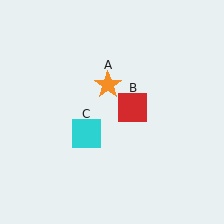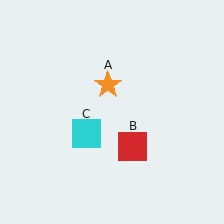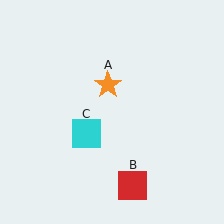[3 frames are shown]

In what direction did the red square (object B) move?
The red square (object B) moved down.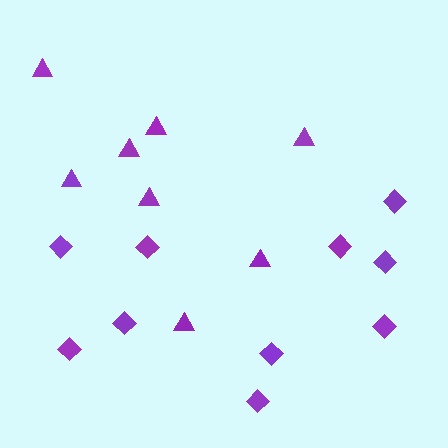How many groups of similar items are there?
There are 2 groups: one group of triangles (8) and one group of diamonds (10).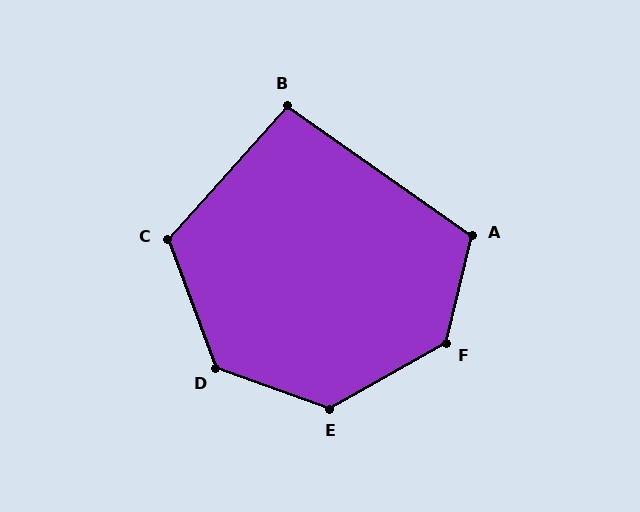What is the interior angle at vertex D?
Approximately 130 degrees (obtuse).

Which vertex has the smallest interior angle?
B, at approximately 97 degrees.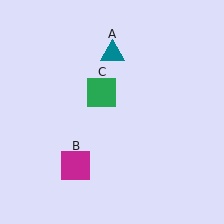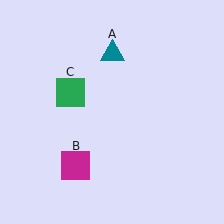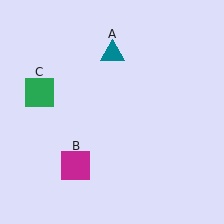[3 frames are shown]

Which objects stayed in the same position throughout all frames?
Teal triangle (object A) and magenta square (object B) remained stationary.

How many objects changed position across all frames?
1 object changed position: green square (object C).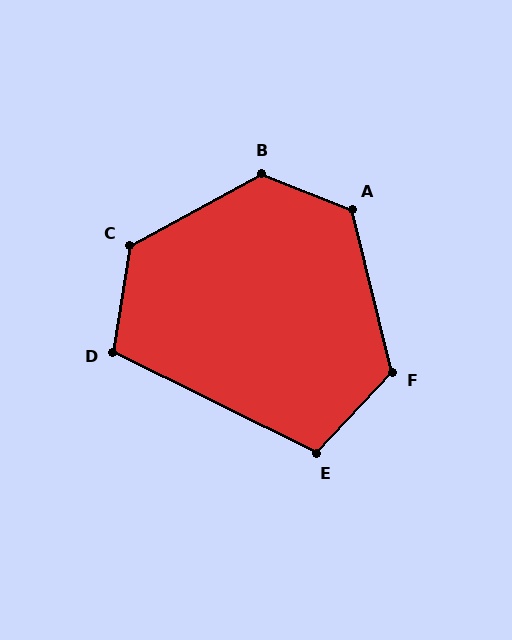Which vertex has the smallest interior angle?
E, at approximately 107 degrees.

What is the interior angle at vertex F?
Approximately 123 degrees (obtuse).